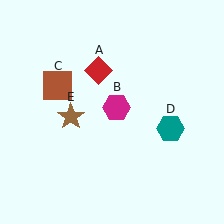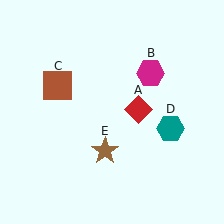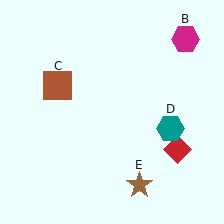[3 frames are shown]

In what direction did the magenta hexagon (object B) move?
The magenta hexagon (object B) moved up and to the right.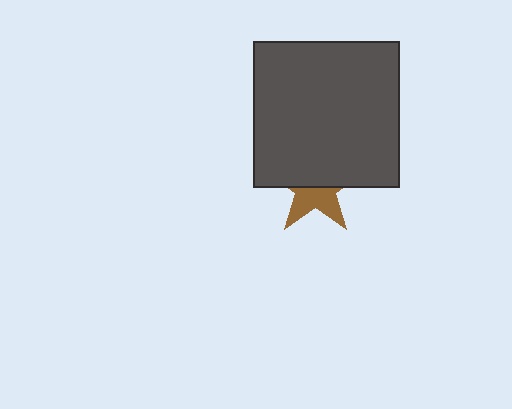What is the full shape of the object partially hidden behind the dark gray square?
The partially hidden object is a brown star.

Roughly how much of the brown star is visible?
A small part of it is visible (roughly 43%).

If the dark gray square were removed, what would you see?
You would see the complete brown star.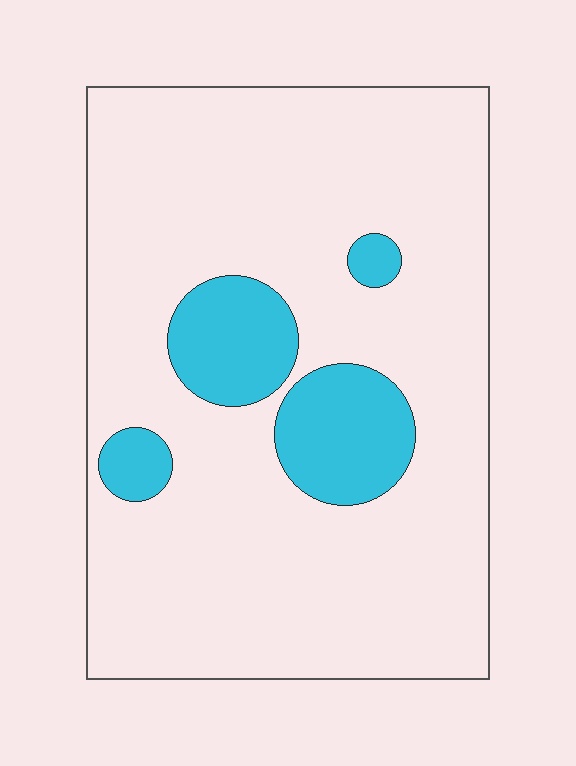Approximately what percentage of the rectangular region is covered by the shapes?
Approximately 15%.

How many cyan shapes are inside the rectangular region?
4.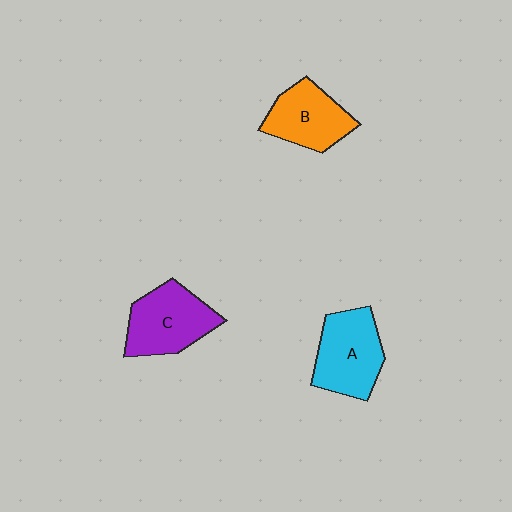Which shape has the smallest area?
Shape B (orange).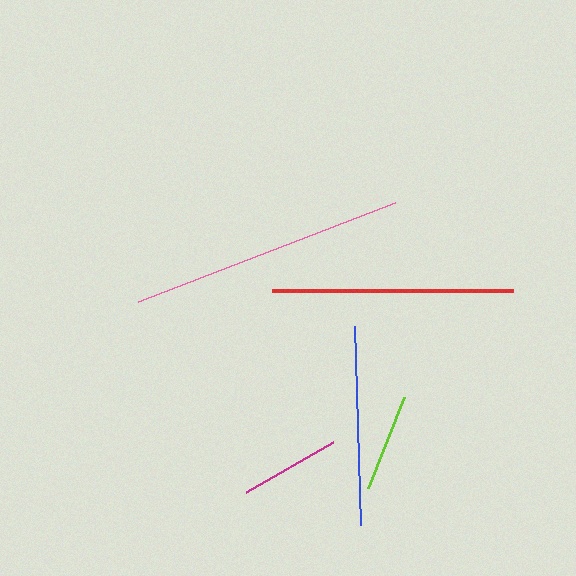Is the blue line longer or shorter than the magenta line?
The blue line is longer than the magenta line.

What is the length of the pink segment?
The pink segment is approximately 276 pixels long.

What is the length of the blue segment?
The blue segment is approximately 199 pixels long.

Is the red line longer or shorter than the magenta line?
The red line is longer than the magenta line.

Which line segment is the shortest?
The lime line is the shortest at approximately 98 pixels.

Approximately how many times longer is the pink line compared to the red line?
The pink line is approximately 1.1 times the length of the red line.